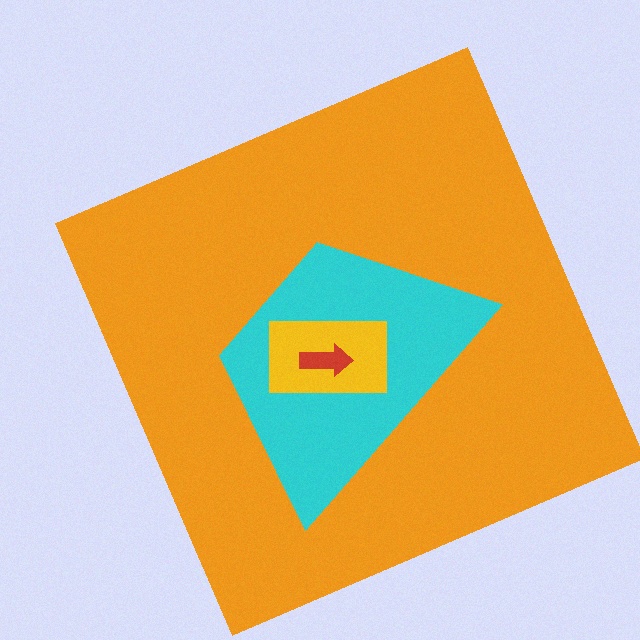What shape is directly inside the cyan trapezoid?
The yellow rectangle.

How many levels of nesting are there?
4.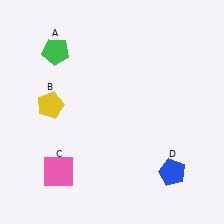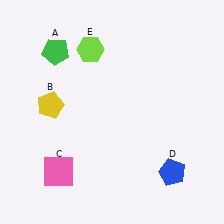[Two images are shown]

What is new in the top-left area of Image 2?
A lime hexagon (E) was added in the top-left area of Image 2.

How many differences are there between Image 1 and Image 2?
There is 1 difference between the two images.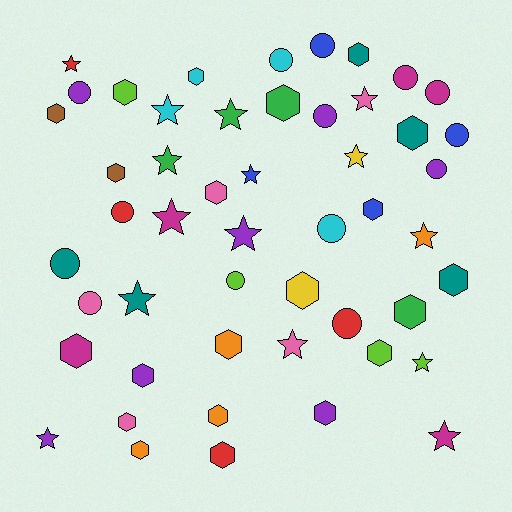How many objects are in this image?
There are 50 objects.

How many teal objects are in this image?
There are 5 teal objects.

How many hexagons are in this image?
There are 21 hexagons.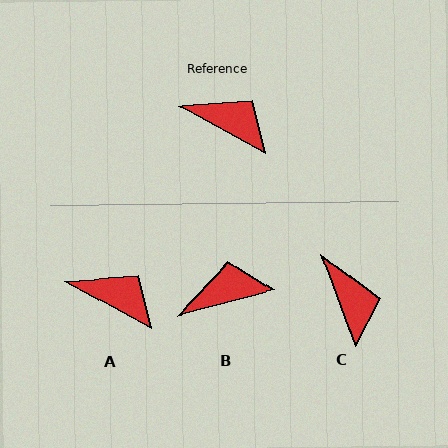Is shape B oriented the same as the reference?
No, it is off by about 43 degrees.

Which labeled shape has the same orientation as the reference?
A.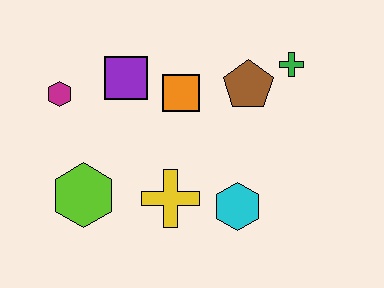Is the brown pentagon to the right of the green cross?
No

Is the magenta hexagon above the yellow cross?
Yes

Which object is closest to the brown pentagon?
The green cross is closest to the brown pentagon.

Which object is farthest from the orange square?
The lime hexagon is farthest from the orange square.